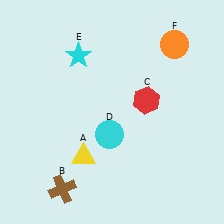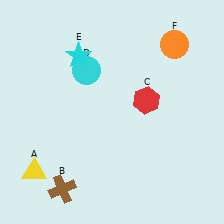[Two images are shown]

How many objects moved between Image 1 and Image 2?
2 objects moved between the two images.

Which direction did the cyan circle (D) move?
The cyan circle (D) moved up.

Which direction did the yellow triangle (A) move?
The yellow triangle (A) moved left.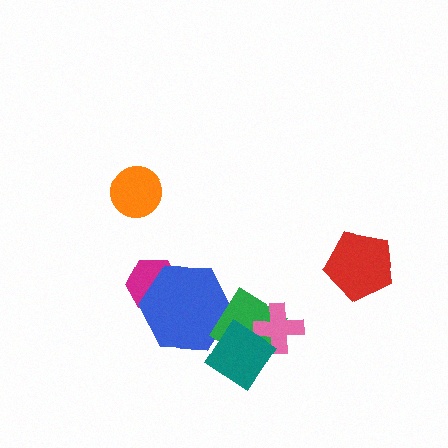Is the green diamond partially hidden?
Yes, it is partially covered by another shape.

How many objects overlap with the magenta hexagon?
1 object overlaps with the magenta hexagon.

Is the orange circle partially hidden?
No, no other shape covers it.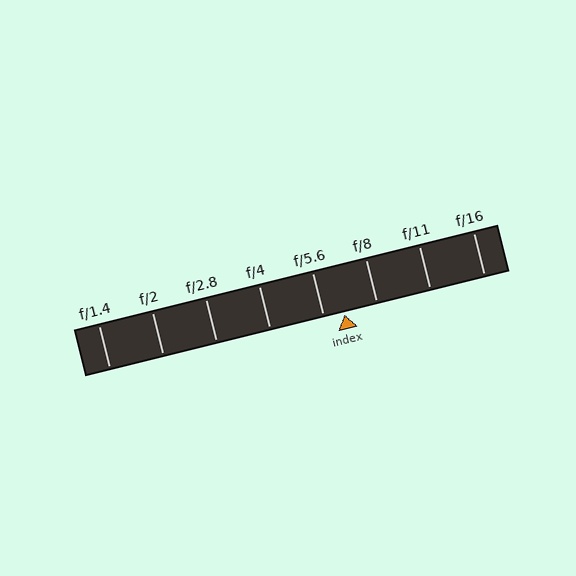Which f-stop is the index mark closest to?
The index mark is closest to f/5.6.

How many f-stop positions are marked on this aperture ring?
There are 8 f-stop positions marked.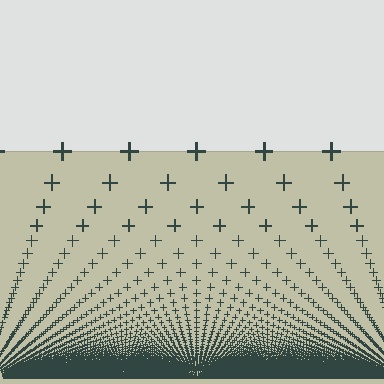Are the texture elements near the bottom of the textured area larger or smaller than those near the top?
Smaller. The gradient is inverted — elements near the bottom are smaller and denser.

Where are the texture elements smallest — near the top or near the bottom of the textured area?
Near the bottom.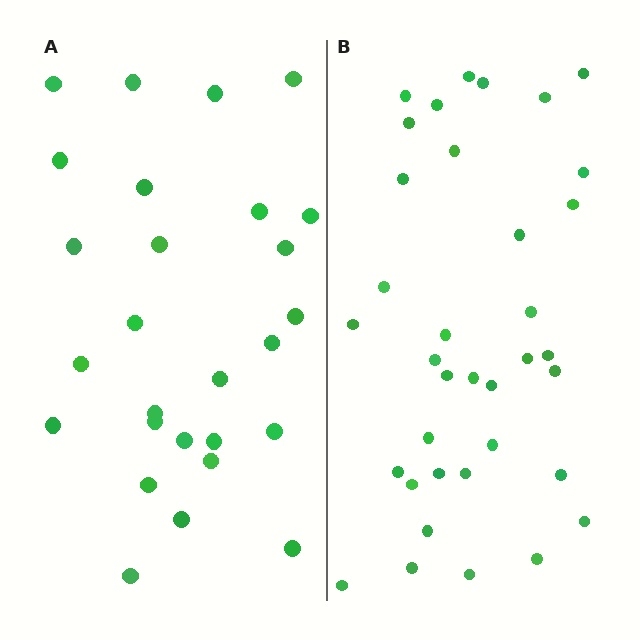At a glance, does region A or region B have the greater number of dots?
Region B (the right region) has more dots.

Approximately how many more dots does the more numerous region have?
Region B has roughly 8 or so more dots than region A.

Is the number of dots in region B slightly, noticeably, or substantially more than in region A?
Region B has noticeably more, but not dramatically so. The ratio is roughly 1.3 to 1.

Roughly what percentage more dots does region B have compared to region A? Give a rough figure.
About 35% more.